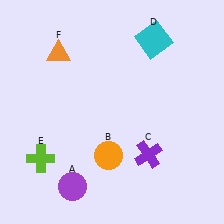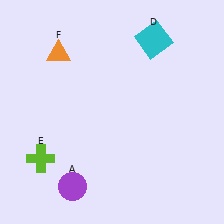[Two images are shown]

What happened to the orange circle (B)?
The orange circle (B) was removed in Image 2. It was in the bottom-left area of Image 1.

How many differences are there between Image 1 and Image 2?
There are 2 differences between the two images.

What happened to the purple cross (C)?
The purple cross (C) was removed in Image 2. It was in the bottom-right area of Image 1.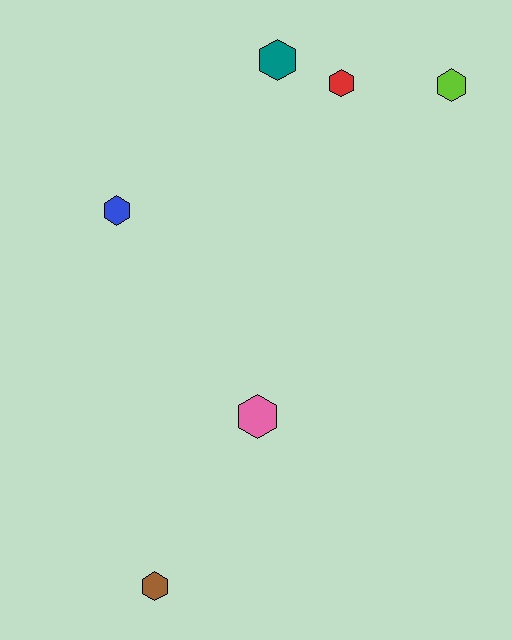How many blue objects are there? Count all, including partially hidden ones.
There is 1 blue object.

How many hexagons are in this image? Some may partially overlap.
There are 6 hexagons.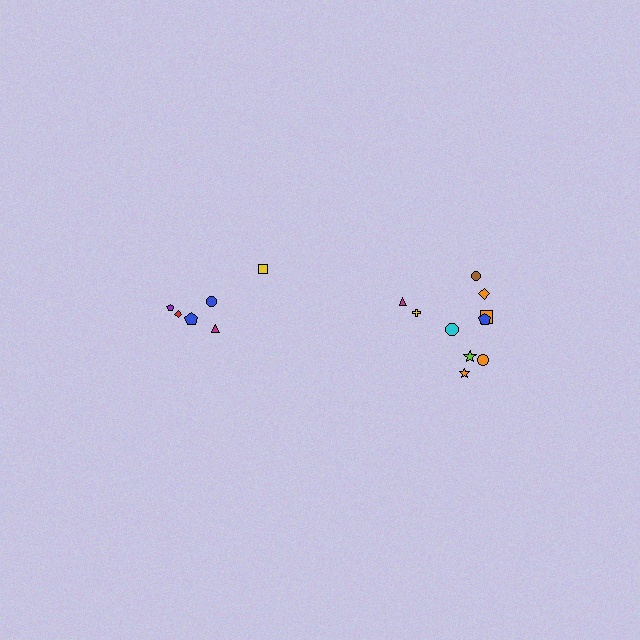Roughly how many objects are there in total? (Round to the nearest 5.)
Roughly 15 objects in total.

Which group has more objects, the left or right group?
The right group.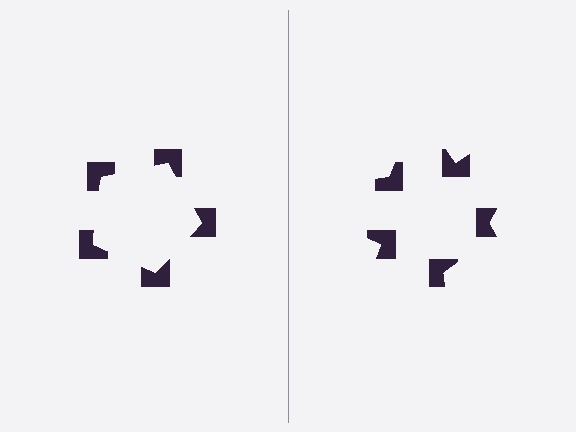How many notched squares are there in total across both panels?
10 — 5 on each side.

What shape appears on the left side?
An illusory pentagon.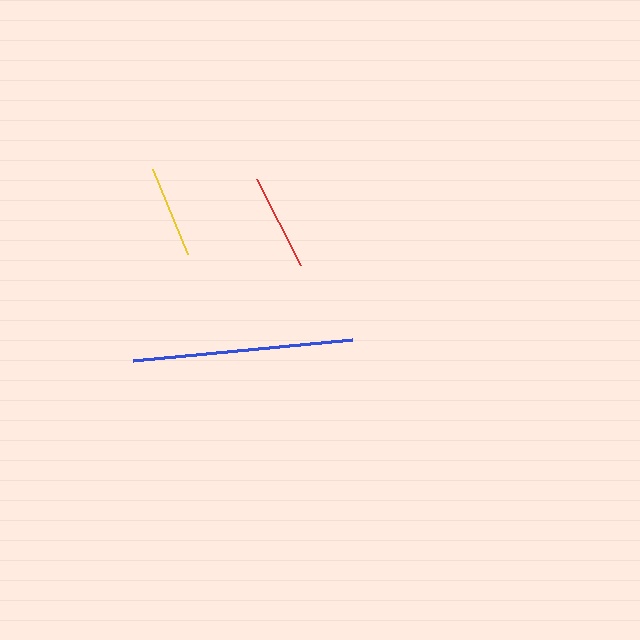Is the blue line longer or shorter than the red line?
The blue line is longer than the red line.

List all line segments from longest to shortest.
From longest to shortest: blue, red, yellow.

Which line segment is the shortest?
The yellow line is the shortest at approximately 92 pixels.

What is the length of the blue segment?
The blue segment is approximately 220 pixels long.